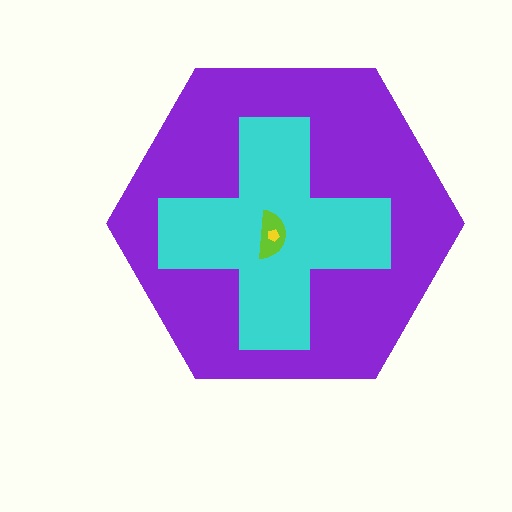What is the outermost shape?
The purple hexagon.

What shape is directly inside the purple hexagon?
The cyan cross.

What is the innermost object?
The yellow pentagon.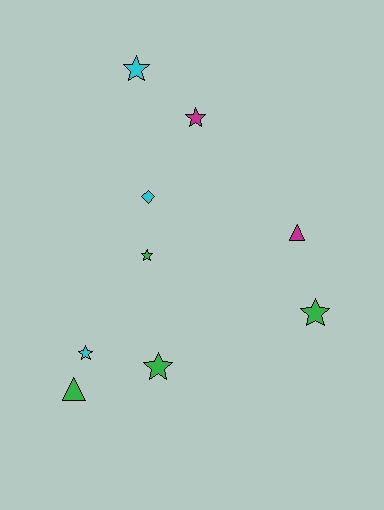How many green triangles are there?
There is 1 green triangle.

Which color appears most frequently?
Green, with 4 objects.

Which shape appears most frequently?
Star, with 6 objects.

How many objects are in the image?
There are 9 objects.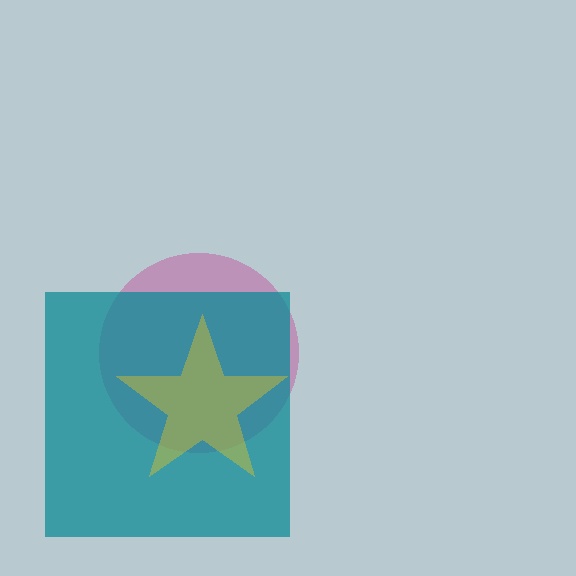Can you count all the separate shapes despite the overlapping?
Yes, there are 3 separate shapes.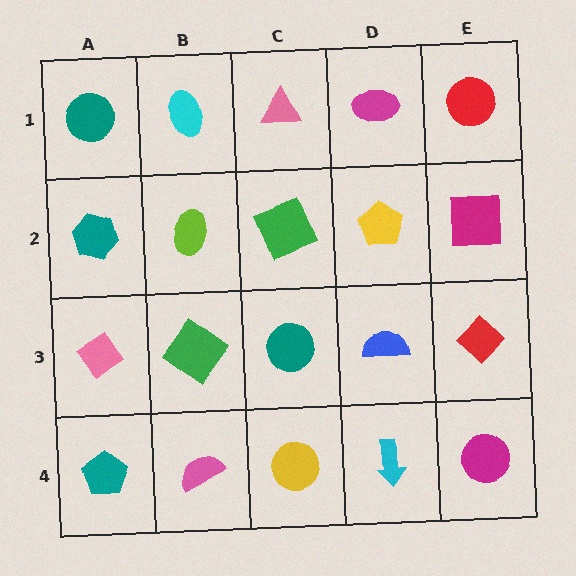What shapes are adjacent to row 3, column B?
A lime ellipse (row 2, column B), a pink semicircle (row 4, column B), a pink diamond (row 3, column A), a teal circle (row 3, column C).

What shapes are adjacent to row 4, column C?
A teal circle (row 3, column C), a pink semicircle (row 4, column B), a cyan arrow (row 4, column D).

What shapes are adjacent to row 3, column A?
A teal hexagon (row 2, column A), a teal pentagon (row 4, column A), a green diamond (row 3, column B).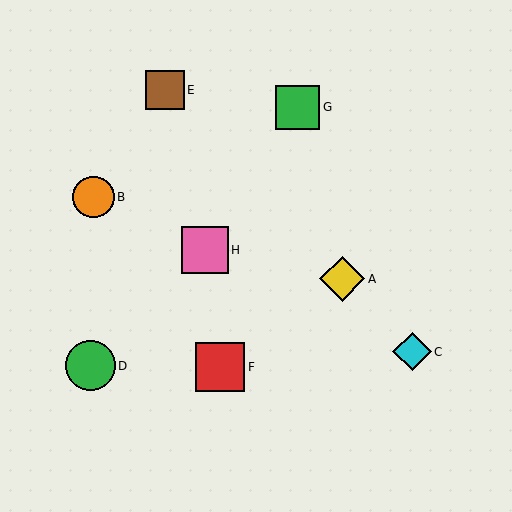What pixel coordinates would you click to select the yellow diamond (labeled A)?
Click at (342, 279) to select the yellow diamond A.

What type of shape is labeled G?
Shape G is a green square.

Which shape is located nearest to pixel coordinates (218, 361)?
The red square (labeled F) at (220, 367) is nearest to that location.